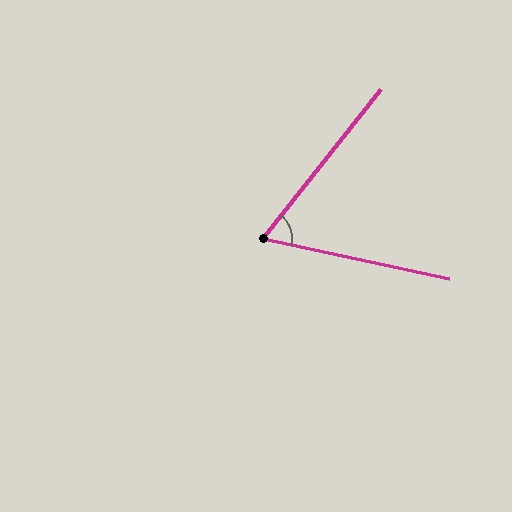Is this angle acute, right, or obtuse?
It is acute.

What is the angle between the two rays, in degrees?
Approximately 64 degrees.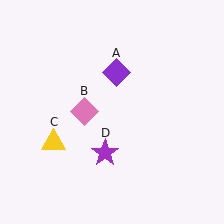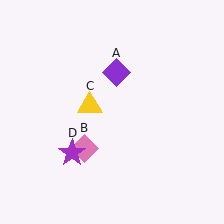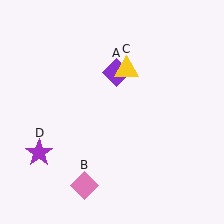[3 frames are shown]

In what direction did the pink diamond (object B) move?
The pink diamond (object B) moved down.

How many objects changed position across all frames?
3 objects changed position: pink diamond (object B), yellow triangle (object C), purple star (object D).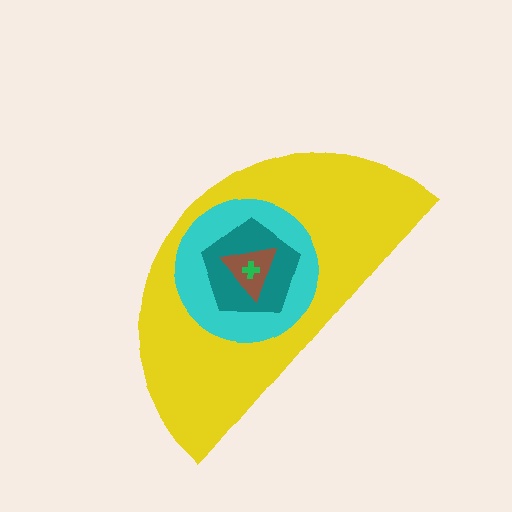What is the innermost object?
The green cross.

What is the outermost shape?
The yellow semicircle.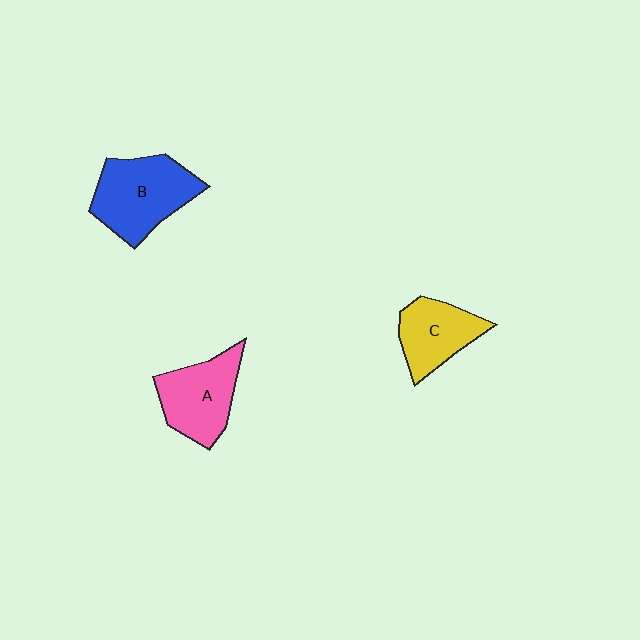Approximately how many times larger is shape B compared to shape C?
Approximately 1.4 times.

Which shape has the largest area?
Shape B (blue).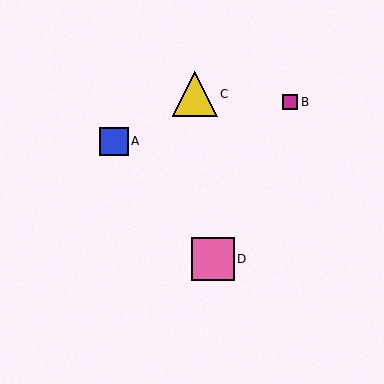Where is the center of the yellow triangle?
The center of the yellow triangle is at (195, 94).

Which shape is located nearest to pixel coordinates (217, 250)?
The pink square (labeled D) at (213, 259) is nearest to that location.